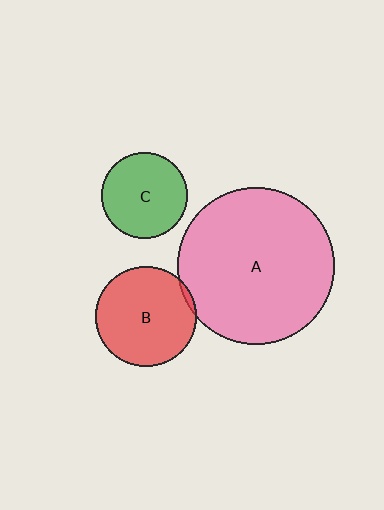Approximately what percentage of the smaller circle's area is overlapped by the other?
Approximately 5%.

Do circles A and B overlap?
Yes.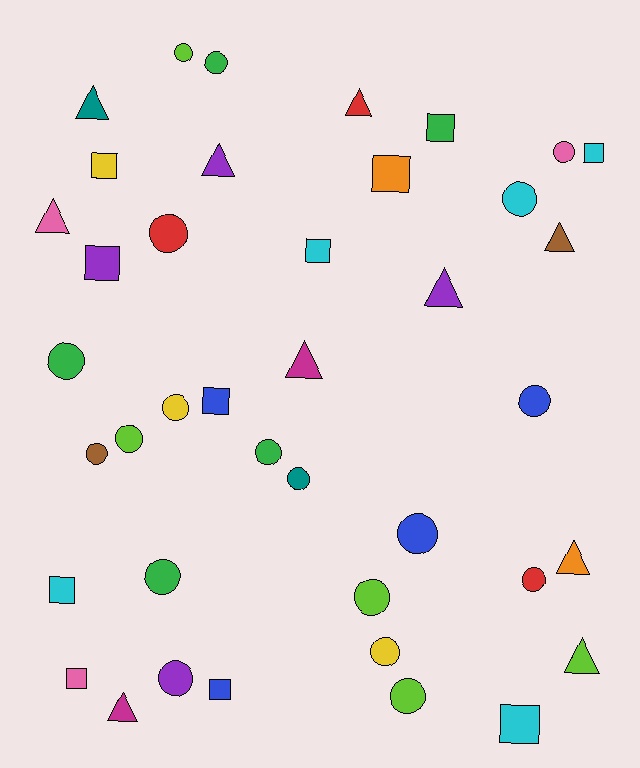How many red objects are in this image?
There are 3 red objects.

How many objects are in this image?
There are 40 objects.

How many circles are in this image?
There are 19 circles.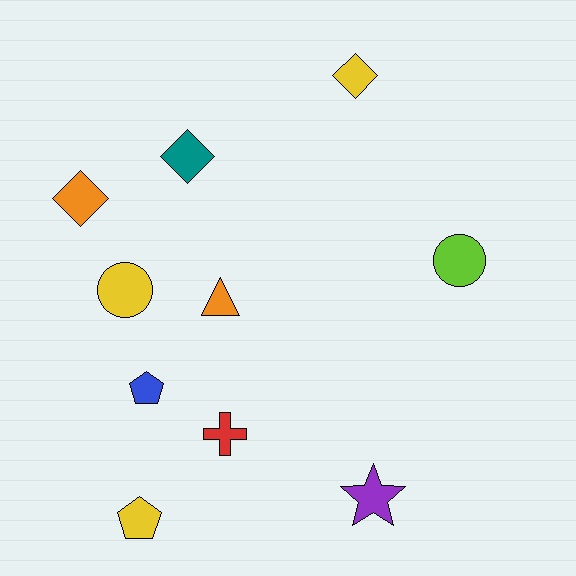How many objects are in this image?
There are 10 objects.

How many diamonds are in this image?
There are 3 diamonds.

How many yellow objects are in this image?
There are 3 yellow objects.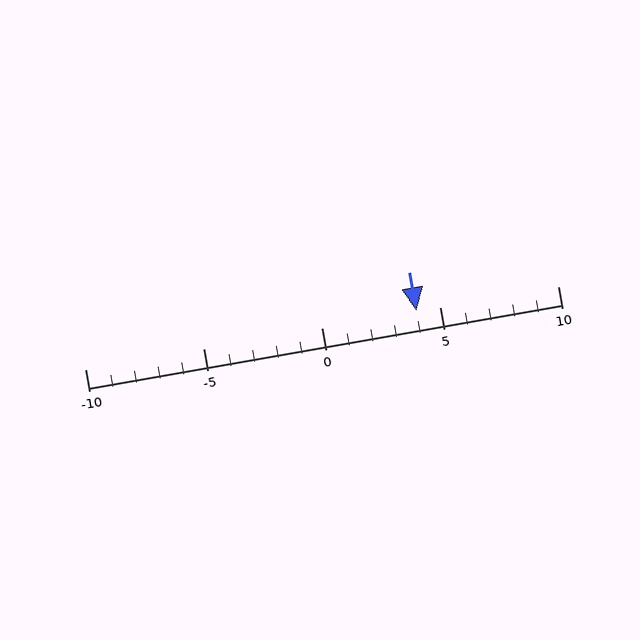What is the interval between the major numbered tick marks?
The major tick marks are spaced 5 units apart.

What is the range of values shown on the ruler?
The ruler shows values from -10 to 10.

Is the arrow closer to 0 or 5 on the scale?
The arrow is closer to 5.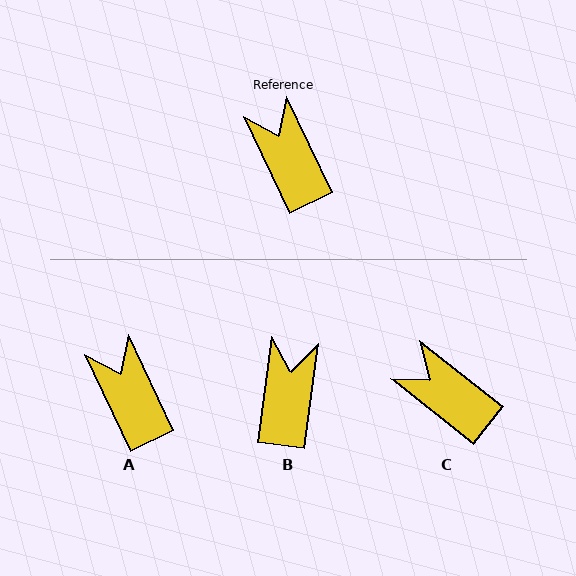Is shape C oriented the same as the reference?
No, it is off by about 26 degrees.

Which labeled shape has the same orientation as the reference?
A.